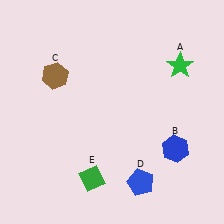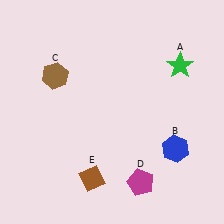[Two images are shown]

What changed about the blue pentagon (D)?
In Image 1, D is blue. In Image 2, it changed to magenta.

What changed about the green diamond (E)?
In Image 1, E is green. In Image 2, it changed to brown.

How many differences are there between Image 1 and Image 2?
There are 2 differences between the two images.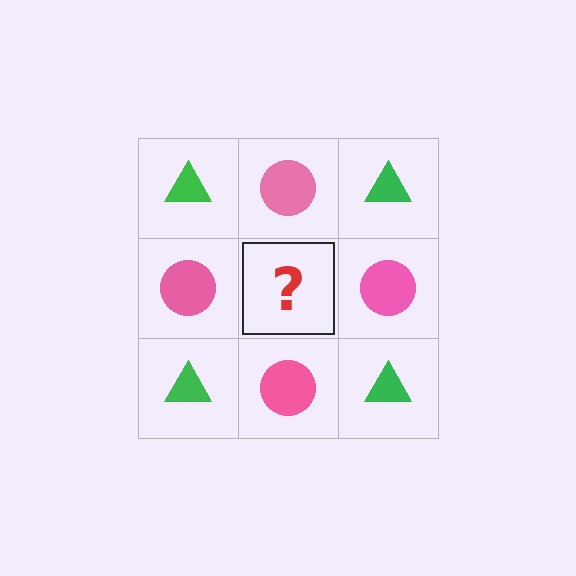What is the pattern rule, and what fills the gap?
The rule is that it alternates green triangle and pink circle in a checkerboard pattern. The gap should be filled with a green triangle.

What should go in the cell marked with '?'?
The missing cell should contain a green triangle.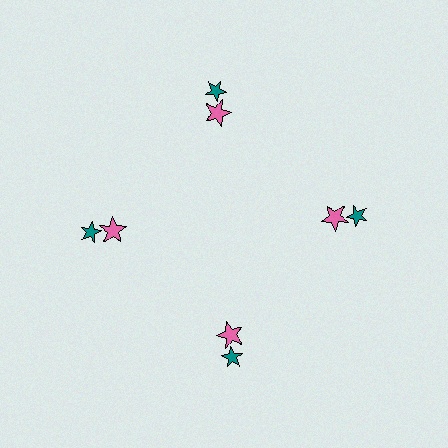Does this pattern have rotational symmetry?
Yes, this pattern has 4-fold rotational symmetry. It looks the same after rotating 90 degrees around the center.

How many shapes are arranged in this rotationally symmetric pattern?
There are 8 shapes, arranged in 4 groups of 2.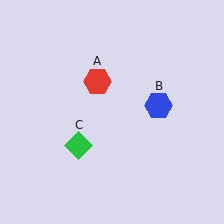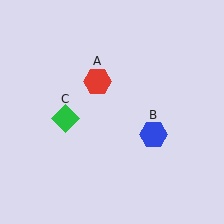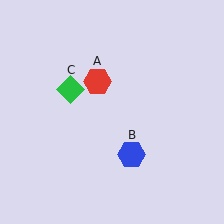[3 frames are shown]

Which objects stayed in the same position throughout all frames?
Red hexagon (object A) remained stationary.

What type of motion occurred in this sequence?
The blue hexagon (object B), green diamond (object C) rotated clockwise around the center of the scene.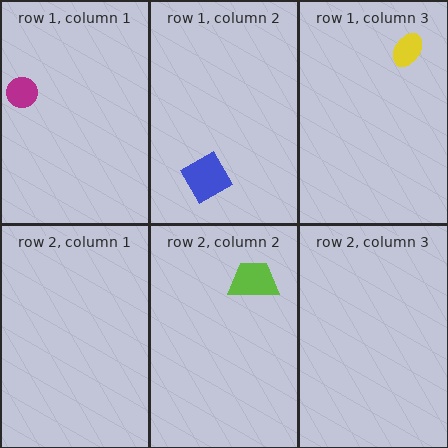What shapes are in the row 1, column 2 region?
The blue diamond.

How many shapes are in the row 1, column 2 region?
1.